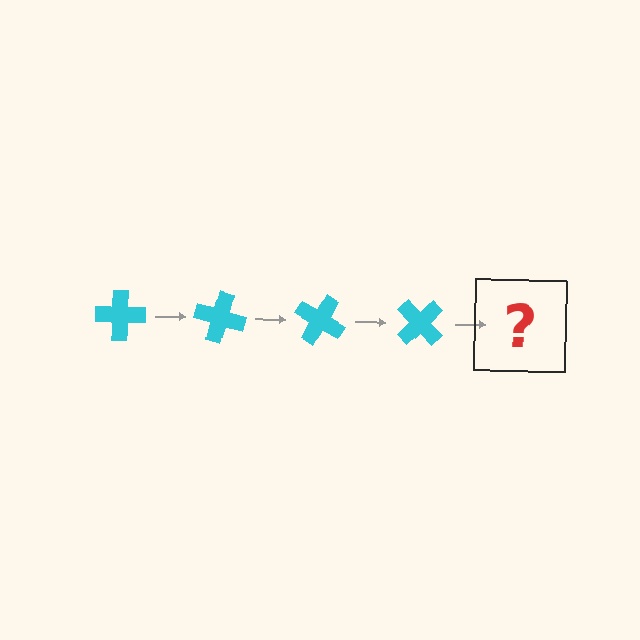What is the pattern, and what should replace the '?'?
The pattern is that the cross rotates 15 degrees each step. The '?' should be a cyan cross rotated 60 degrees.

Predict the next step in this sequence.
The next step is a cyan cross rotated 60 degrees.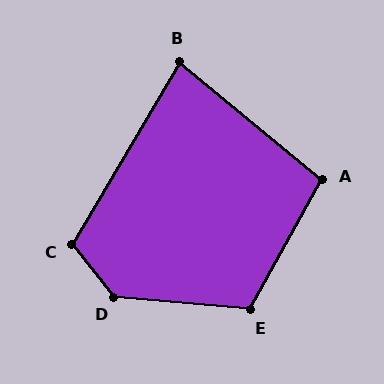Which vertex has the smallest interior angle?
B, at approximately 81 degrees.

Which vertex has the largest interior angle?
D, at approximately 133 degrees.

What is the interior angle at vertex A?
Approximately 101 degrees (obtuse).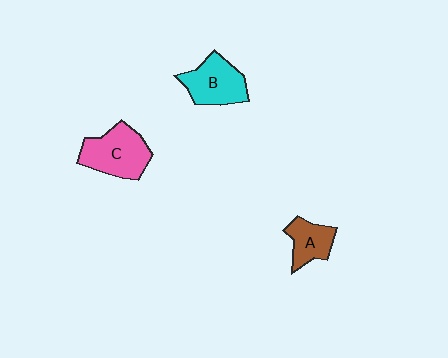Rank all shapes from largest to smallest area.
From largest to smallest: C (pink), B (cyan), A (brown).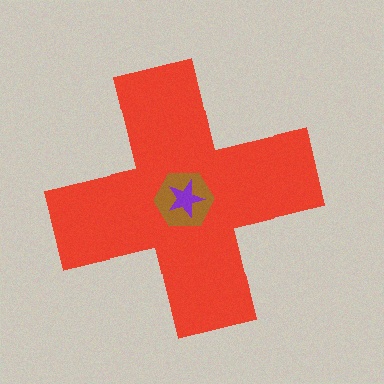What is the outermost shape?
The red cross.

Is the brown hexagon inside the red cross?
Yes.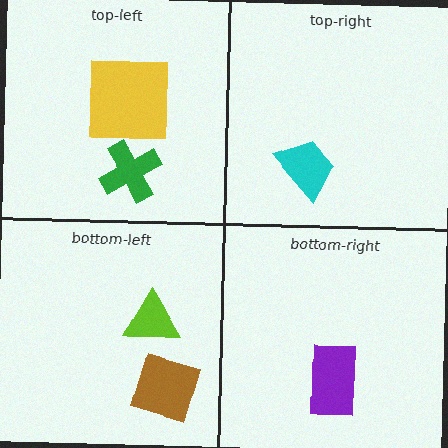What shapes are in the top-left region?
The yellow square, the green cross.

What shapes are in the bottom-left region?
The brown diamond, the lime triangle.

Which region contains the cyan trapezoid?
The top-right region.